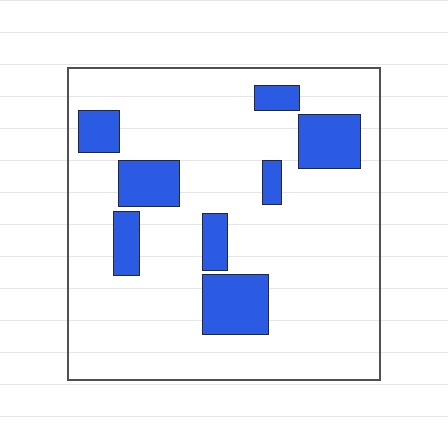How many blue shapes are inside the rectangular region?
8.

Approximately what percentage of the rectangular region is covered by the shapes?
Approximately 20%.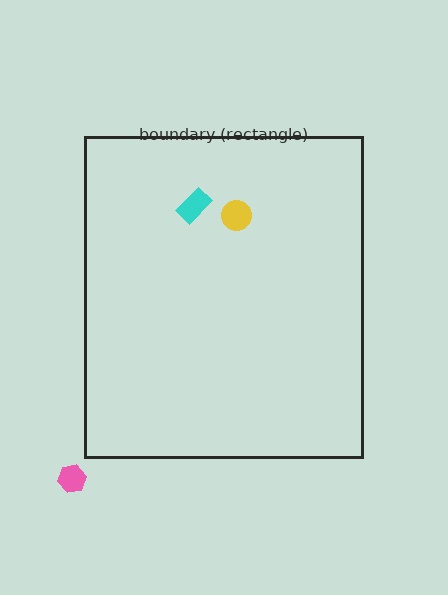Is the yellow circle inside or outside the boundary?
Inside.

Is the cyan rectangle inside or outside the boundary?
Inside.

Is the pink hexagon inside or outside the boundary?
Outside.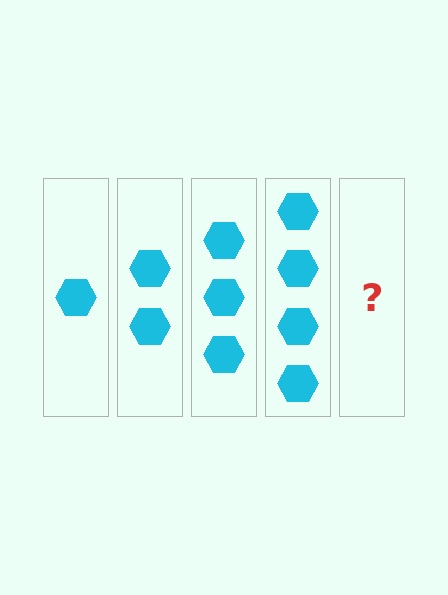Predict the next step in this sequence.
The next step is 5 hexagons.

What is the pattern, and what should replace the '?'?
The pattern is that each step adds one more hexagon. The '?' should be 5 hexagons.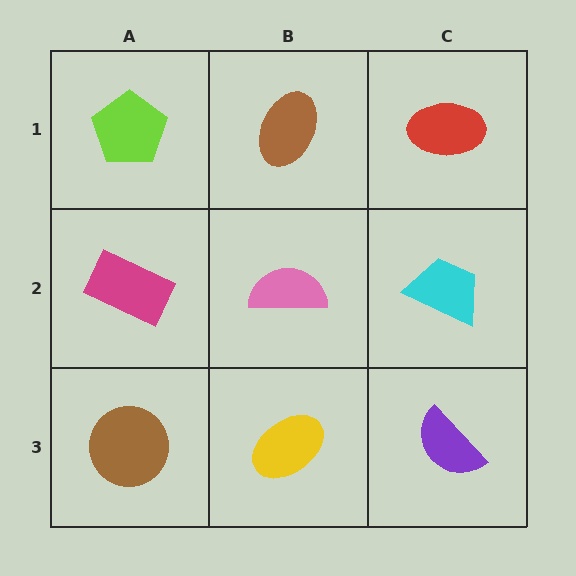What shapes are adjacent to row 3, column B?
A pink semicircle (row 2, column B), a brown circle (row 3, column A), a purple semicircle (row 3, column C).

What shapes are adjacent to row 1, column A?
A magenta rectangle (row 2, column A), a brown ellipse (row 1, column B).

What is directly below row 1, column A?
A magenta rectangle.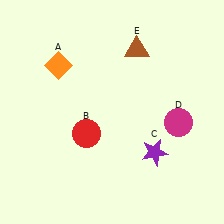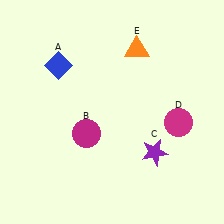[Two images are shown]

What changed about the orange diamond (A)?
In Image 1, A is orange. In Image 2, it changed to blue.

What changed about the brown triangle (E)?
In Image 1, E is brown. In Image 2, it changed to orange.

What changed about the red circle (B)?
In Image 1, B is red. In Image 2, it changed to magenta.